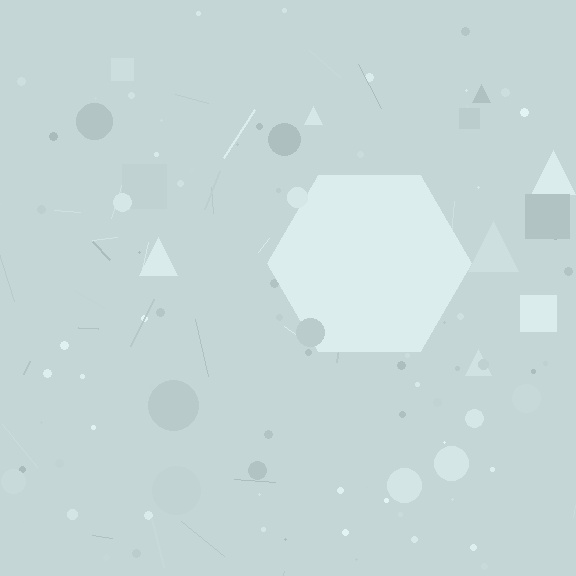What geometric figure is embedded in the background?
A hexagon is embedded in the background.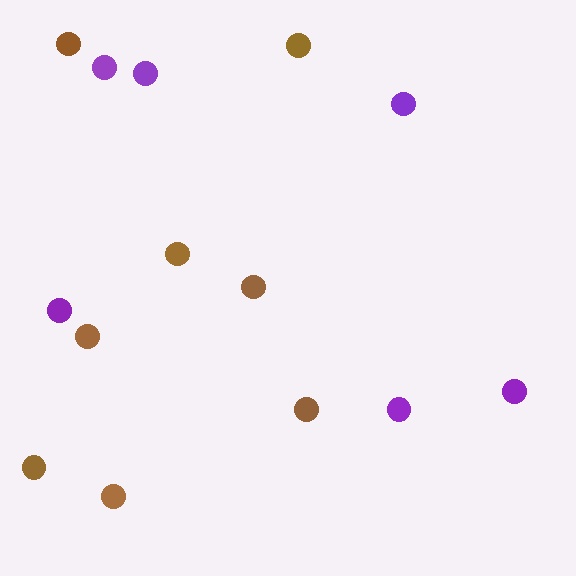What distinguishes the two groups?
There are 2 groups: one group of purple circles (6) and one group of brown circles (8).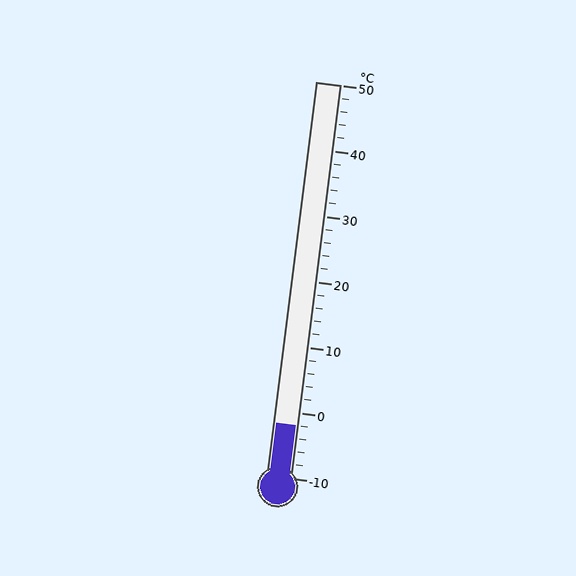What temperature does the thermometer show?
The thermometer shows approximately -2°C.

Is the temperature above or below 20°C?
The temperature is below 20°C.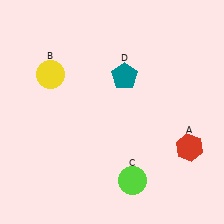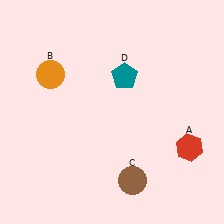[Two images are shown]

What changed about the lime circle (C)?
In Image 1, C is lime. In Image 2, it changed to brown.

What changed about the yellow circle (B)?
In Image 1, B is yellow. In Image 2, it changed to orange.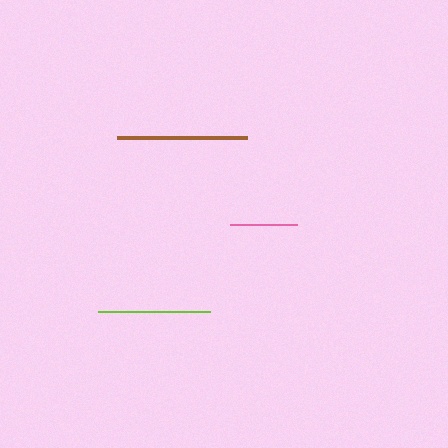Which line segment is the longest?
The brown line is the longest at approximately 129 pixels.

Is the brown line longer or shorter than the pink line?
The brown line is longer than the pink line.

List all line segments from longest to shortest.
From longest to shortest: brown, lime, pink.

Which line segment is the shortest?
The pink line is the shortest at approximately 68 pixels.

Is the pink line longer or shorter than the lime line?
The lime line is longer than the pink line.